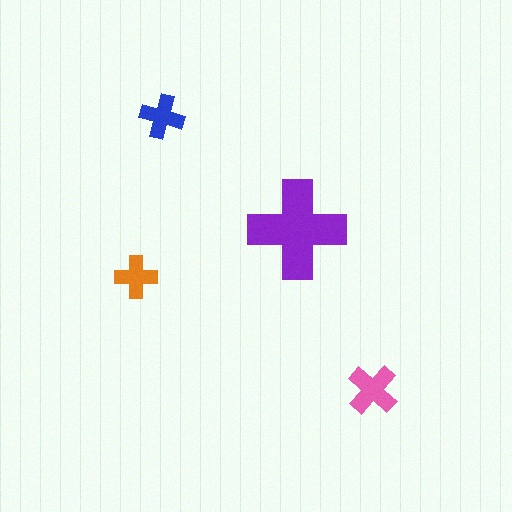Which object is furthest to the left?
The orange cross is leftmost.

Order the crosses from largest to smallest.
the purple one, the pink one, the blue one, the orange one.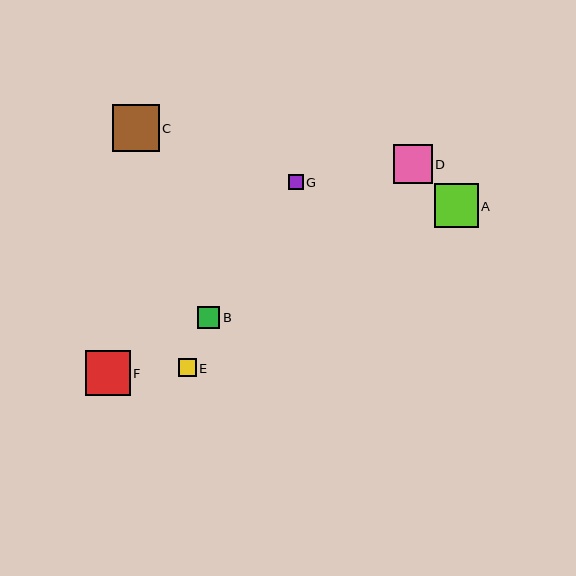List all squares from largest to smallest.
From largest to smallest: C, F, A, D, B, E, G.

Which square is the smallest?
Square G is the smallest with a size of approximately 15 pixels.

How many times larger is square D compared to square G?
Square D is approximately 2.6 times the size of square G.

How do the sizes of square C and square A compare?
Square C and square A are approximately the same size.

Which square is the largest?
Square C is the largest with a size of approximately 47 pixels.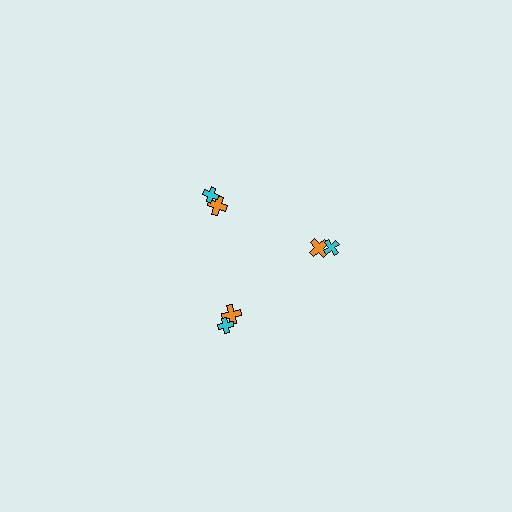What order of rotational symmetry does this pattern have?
This pattern has 3-fold rotational symmetry.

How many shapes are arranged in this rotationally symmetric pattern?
There are 6 shapes, arranged in 3 groups of 2.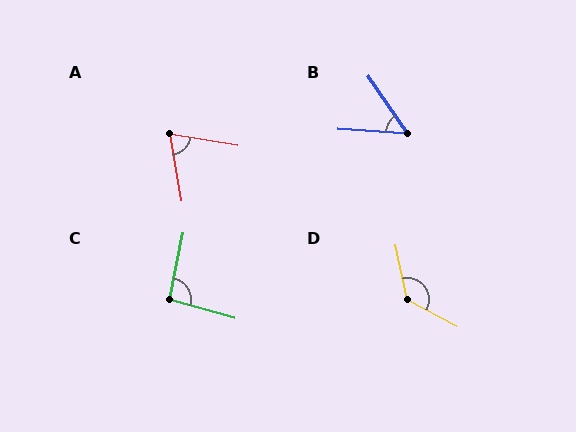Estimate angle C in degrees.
Approximately 95 degrees.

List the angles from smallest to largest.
B (52°), A (71°), C (95°), D (130°).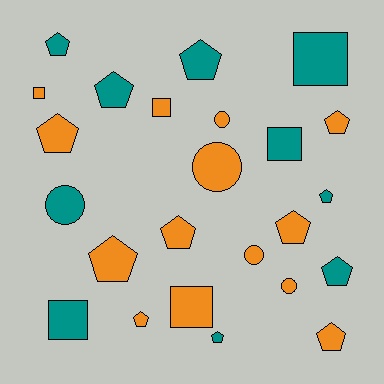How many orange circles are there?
There are 4 orange circles.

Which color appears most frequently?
Orange, with 14 objects.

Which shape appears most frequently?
Pentagon, with 13 objects.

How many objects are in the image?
There are 24 objects.